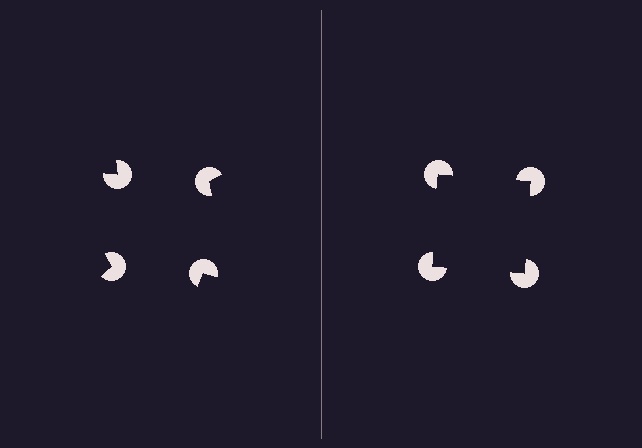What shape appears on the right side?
An illusory square.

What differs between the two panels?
The pac-man discs are positioned identically on both sides; only the wedge orientations differ. On the right they align to a square; on the left they are misaligned.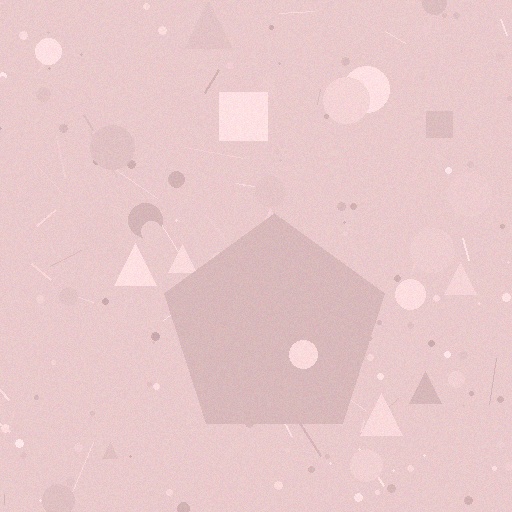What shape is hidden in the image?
A pentagon is hidden in the image.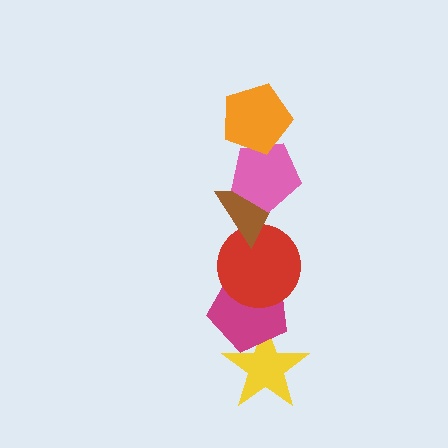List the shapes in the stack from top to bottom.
From top to bottom: the orange pentagon, the pink pentagon, the brown triangle, the red circle, the magenta pentagon, the yellow star.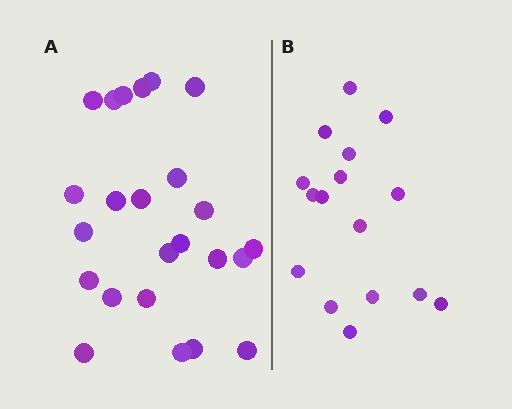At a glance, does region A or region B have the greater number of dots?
Region A (the left region) has more dots.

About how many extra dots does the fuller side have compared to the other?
Region A has roughly 8 or so more dots than region B.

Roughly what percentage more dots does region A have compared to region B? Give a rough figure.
About 50% more.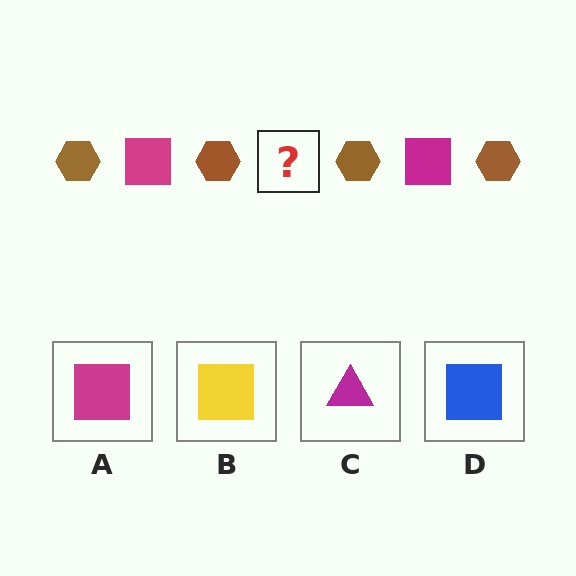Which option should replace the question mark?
Option A.